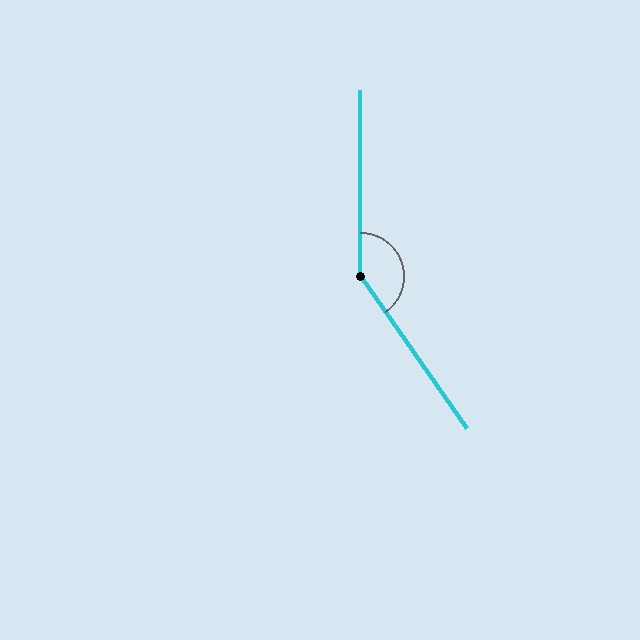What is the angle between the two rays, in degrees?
Approximately 146 degrees.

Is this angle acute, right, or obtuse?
It is obtuse.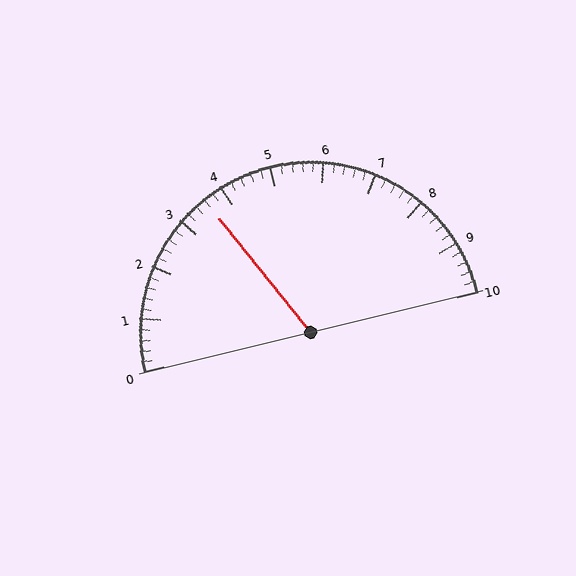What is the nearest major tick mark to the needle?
The nearest major tick mark is 4.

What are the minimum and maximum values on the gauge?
The gauge ranges from 0 to 10.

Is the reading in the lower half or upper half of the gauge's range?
The reading is in the lower half of the range (0 to 10).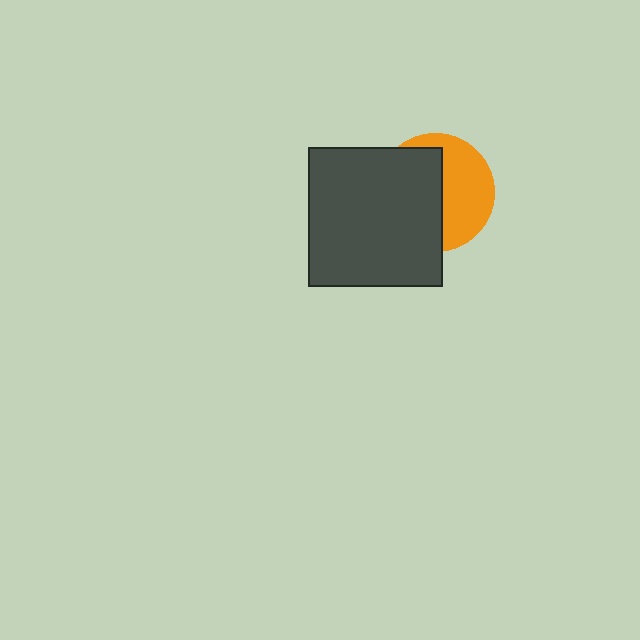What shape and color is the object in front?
The object in front is a dark gray rectangle.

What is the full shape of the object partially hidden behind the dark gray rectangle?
The partially hidden object is an orange circle.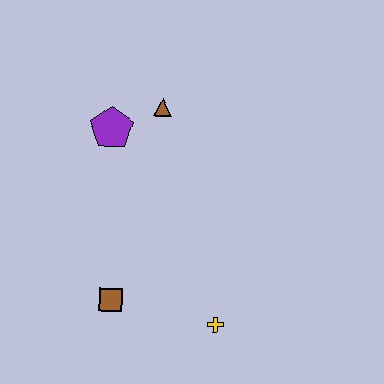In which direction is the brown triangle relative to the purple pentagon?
The brown triangle is to the right of the purple pentagon.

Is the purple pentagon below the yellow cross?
No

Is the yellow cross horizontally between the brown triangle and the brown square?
No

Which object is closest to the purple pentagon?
The brown triangle is closest to the purple pentagon.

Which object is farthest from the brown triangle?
The yellow cross is farthest from the brown triangle.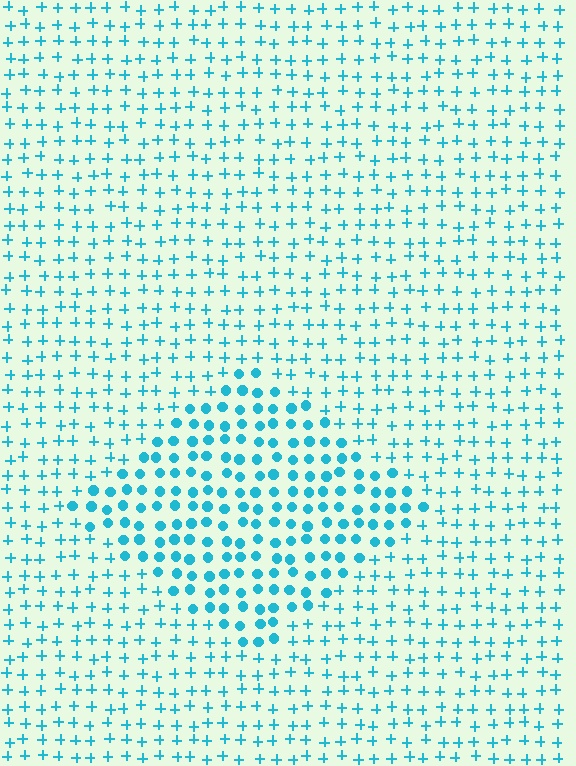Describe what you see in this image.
The image is filled with small cyan elements arranged in a uniform grid. A diamond-shaped region contains circles, while the surrounding area contains plus signs. The boundary is defined purely by the change in element shape.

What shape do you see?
I see a diamond.